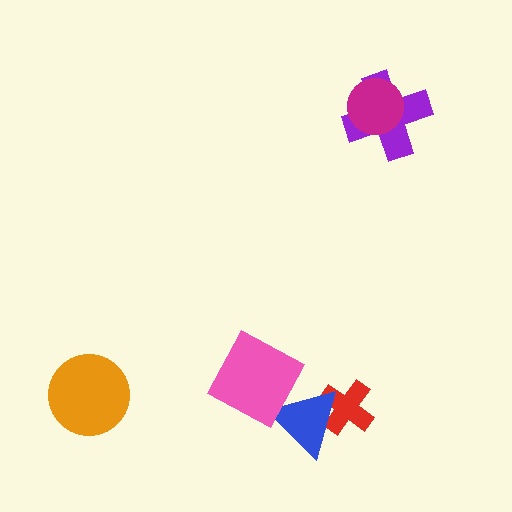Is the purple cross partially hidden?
Yes, it is partially covered by another shape.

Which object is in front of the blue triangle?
The pink square is in front of the blue triangle.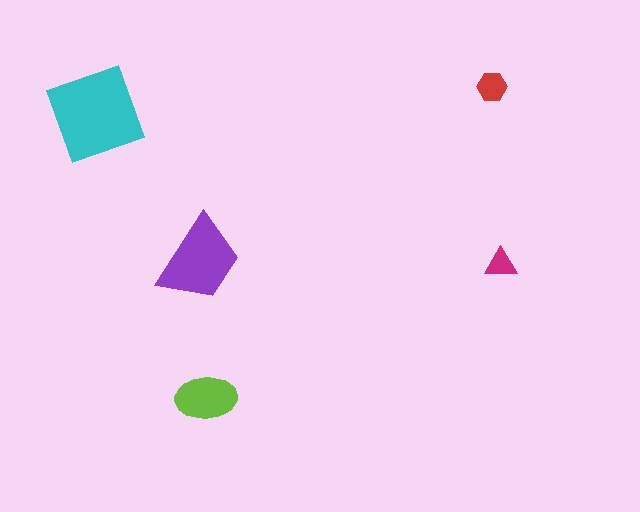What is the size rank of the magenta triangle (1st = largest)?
5th.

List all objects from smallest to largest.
The magenta triangle, the red hexagon, the lime ellipse, the purple trapezoid, the cyan diamond.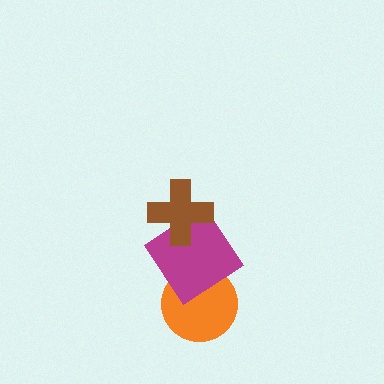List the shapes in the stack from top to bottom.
From top to bottom: the brown cross, the magenta diamond, the orange circle.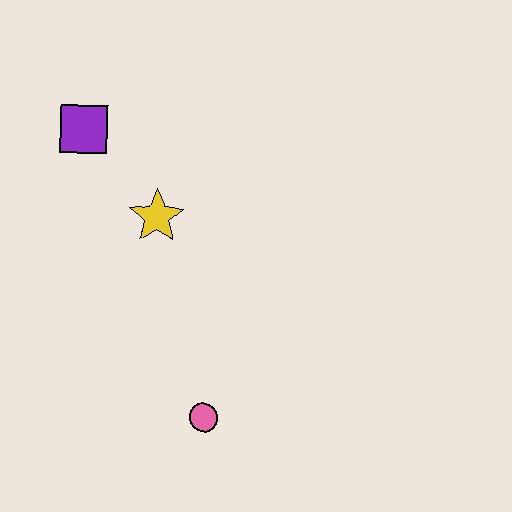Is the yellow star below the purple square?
Yes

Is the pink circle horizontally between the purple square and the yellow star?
No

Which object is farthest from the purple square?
The pink circle is farthest from the purple square.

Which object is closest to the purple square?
The yellow star is closest to the purple square.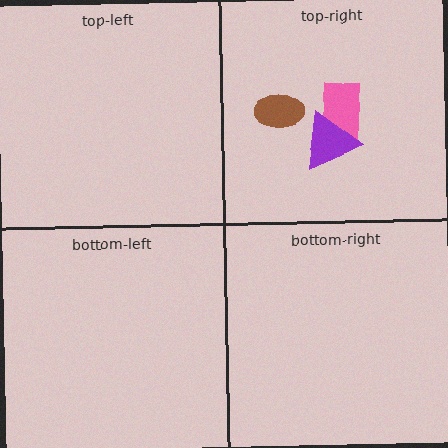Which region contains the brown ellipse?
The top-right region.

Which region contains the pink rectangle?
The top-right region.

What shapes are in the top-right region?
The brown ellipse, the pink rectangle, the purple triangle.